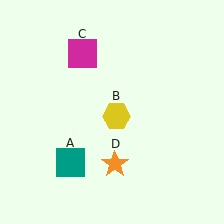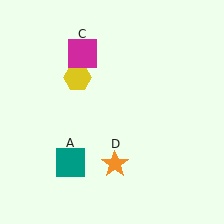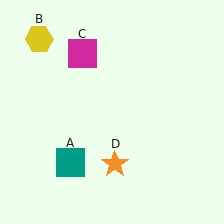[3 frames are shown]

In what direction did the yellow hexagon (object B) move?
The yellow hexagon (object B) moved up and to the left.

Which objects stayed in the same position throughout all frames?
Teal square (object A) and magenta square (object C) and orange star (object D) remained stationary.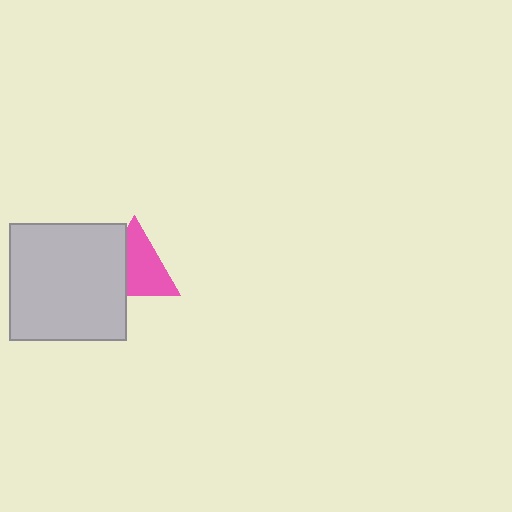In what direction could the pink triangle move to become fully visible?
The pink triangle could move right. That would shift it out from behind the light gray square entirely.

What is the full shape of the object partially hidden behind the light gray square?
The partially hidden object is a pink triangle.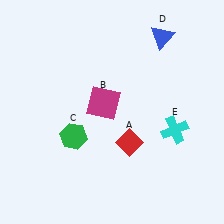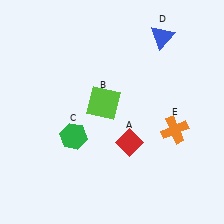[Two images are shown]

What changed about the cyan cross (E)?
In Image 1, E is cyan. In Image 2, it changed to orange.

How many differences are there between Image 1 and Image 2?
There are 2 differences between the two images.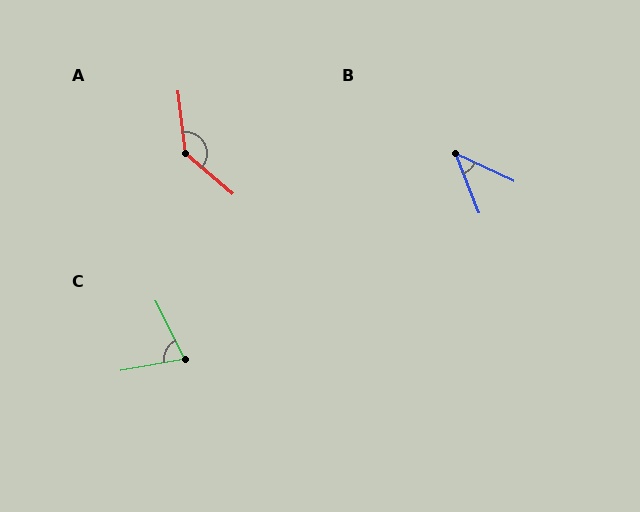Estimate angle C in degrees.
Approximately 74 degrees.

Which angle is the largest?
A, at approximately 137 degrees.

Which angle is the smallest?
B, at approximately 43 degrees.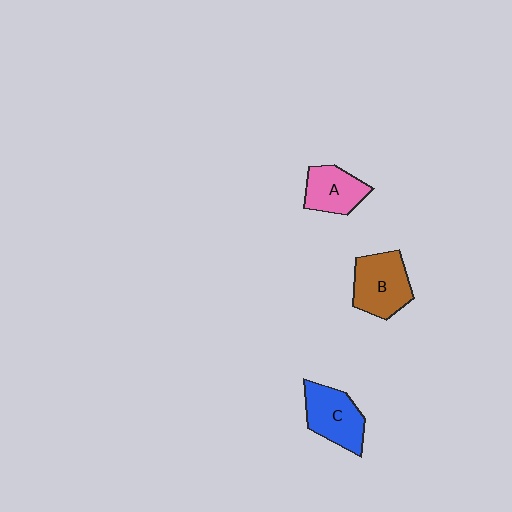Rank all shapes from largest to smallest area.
From largest to smallest: B (brown), C (blue), A (pink).